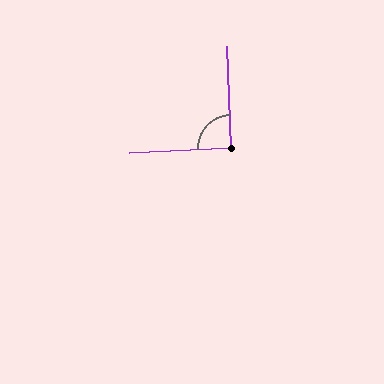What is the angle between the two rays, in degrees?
Approximately 91 degrees.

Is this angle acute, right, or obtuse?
It is approximately a right angle.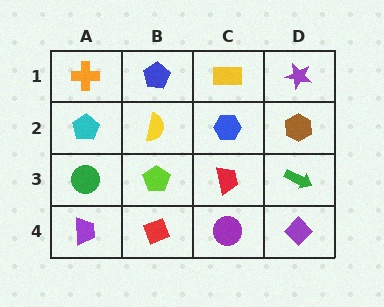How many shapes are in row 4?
4 shapes.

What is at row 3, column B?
A lime pentagon.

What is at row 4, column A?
A purple trapezoid.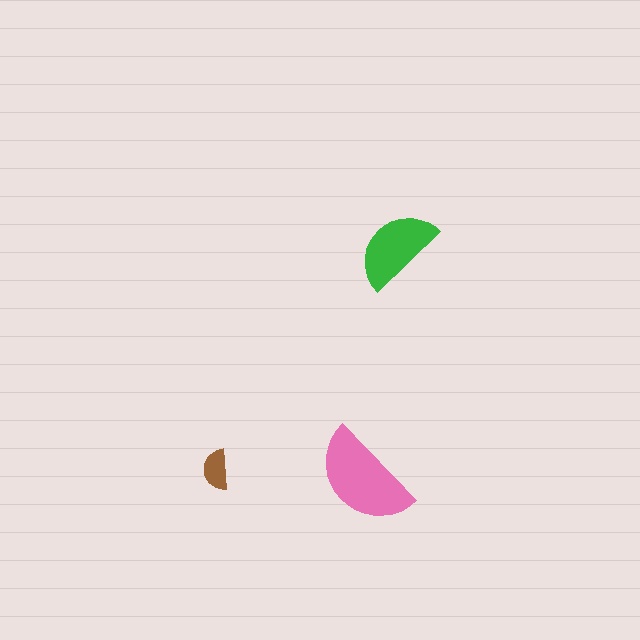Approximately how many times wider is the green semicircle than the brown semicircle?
About 2 times wider.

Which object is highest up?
The green semicircle is topmost.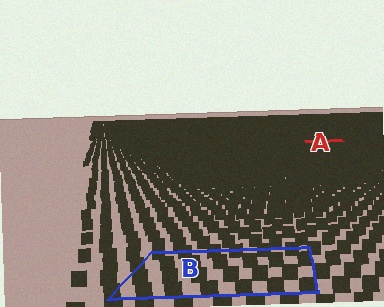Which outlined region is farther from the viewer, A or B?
Region A is farther from the viewer — the texture elements inside it appear smaller and more densely packed.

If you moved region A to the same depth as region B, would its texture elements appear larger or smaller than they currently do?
They would appear larger. At a closer depth, the same texture elements are projected at a bigger on-screen size.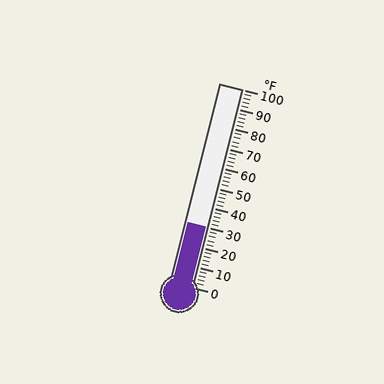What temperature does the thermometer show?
The thermometer shows approximately 30°F.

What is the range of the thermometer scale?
The thermometer scale ranges from 0°F to 100°F.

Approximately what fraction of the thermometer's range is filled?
The thermometer is filled to approximately 30% of its range.